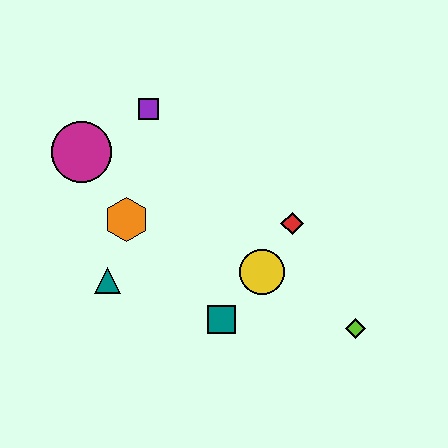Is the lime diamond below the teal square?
Yes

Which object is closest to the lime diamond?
The yellow circle is closest to the lime diamond.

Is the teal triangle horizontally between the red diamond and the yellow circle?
No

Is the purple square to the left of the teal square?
Yes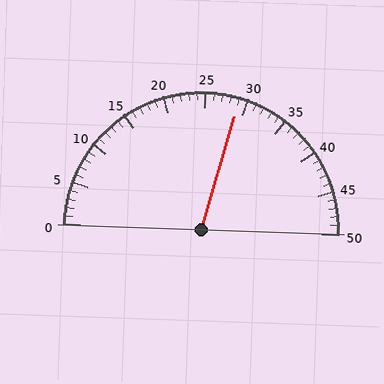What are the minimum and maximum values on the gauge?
The gauge ranges from 0 to 50.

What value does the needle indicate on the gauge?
The needle indicates approximately 29.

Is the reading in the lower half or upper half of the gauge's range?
The reading is in the upper half of the range (0 to 50).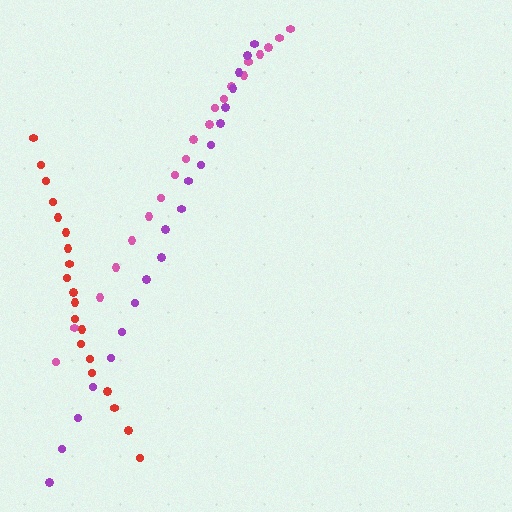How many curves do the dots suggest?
There are 3 distinct paths.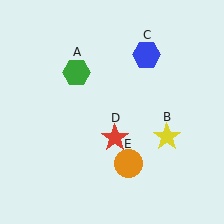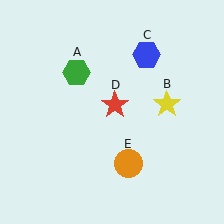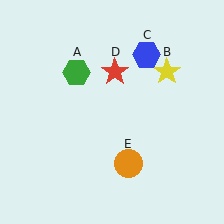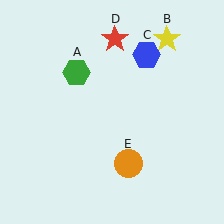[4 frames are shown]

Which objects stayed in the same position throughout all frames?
Green hexagon (object A) and blue hexagon (object C) and orange circle (object E) remained stationary.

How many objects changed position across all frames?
2 objects changed position: yellow star (object B), red star (object D).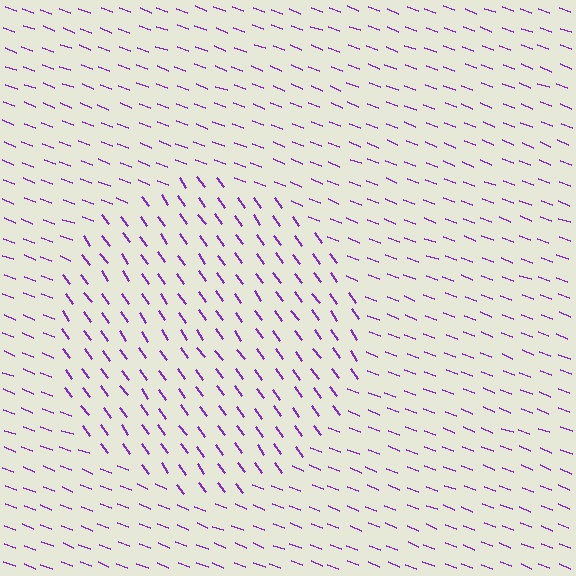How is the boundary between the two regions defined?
The boundary is defined purely by a change in line orientation (approximately 33 degrees difference). All lines are the same color and thickness.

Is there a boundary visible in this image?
Yes, there is a texture boundary formed by a change in line orientation.